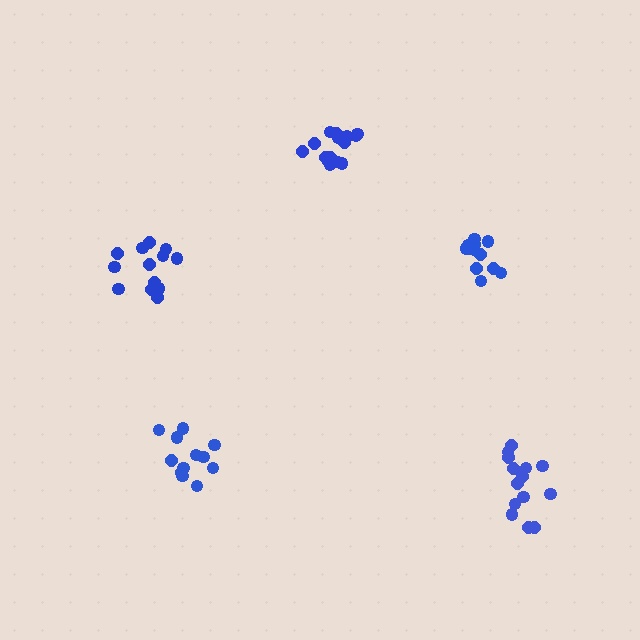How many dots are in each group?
Group 1: 16 dots, Group 2: 12 dots, Group 3: 13 dots, Group 4: 13 dots, Group 5: 14 dots (68 total).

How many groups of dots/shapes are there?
There are 5 groups.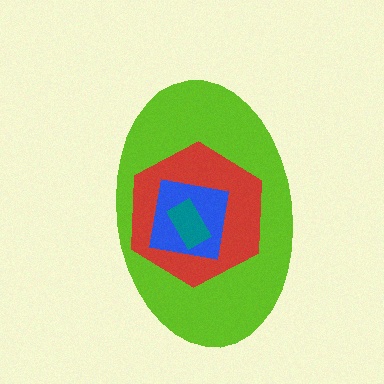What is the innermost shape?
The teal rectangle.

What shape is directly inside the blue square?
The teal rectangle.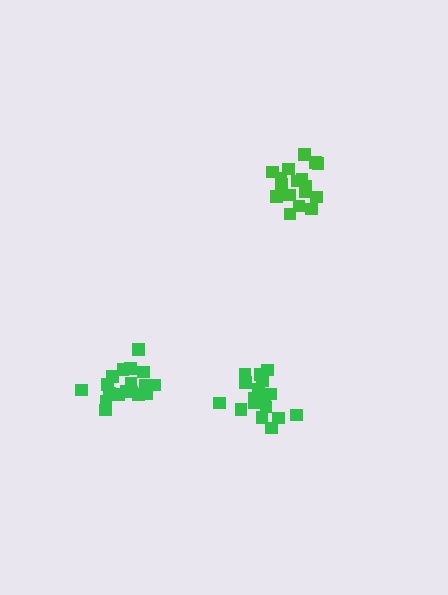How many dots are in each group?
Group 1: 19 dots, Group 2: 19 dots, Group 3: 17 dots (55 total).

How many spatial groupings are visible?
There are 3 spatial groupings.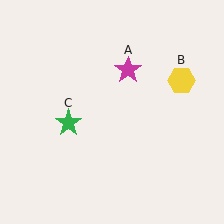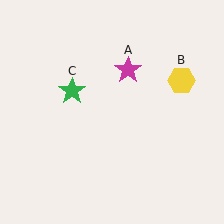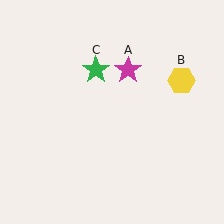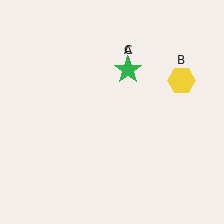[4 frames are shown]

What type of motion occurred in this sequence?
The green star (object C) rotated clockwise around the center of the scene.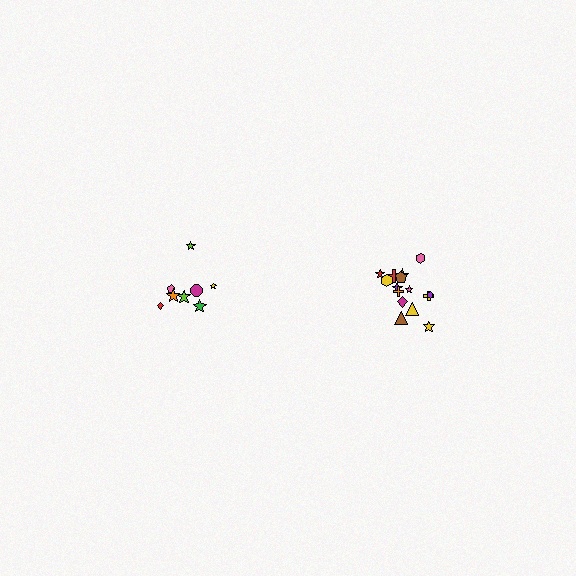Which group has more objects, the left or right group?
The right group.